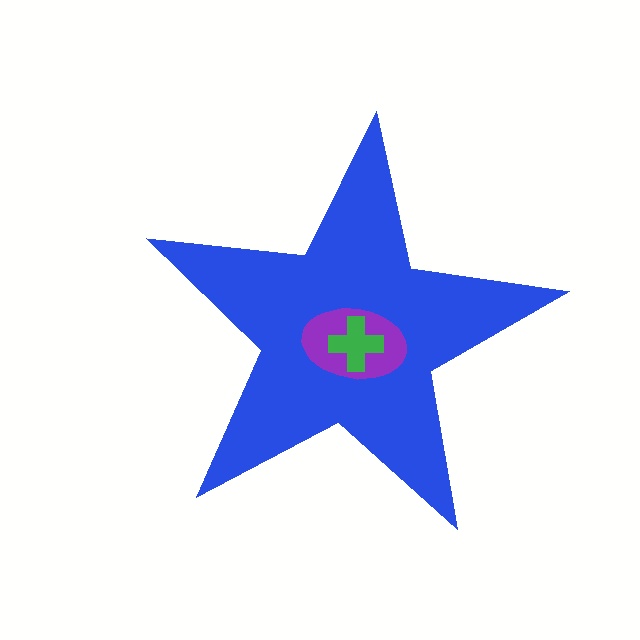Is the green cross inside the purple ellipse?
Yes.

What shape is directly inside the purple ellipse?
The green cross.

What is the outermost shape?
The blue star.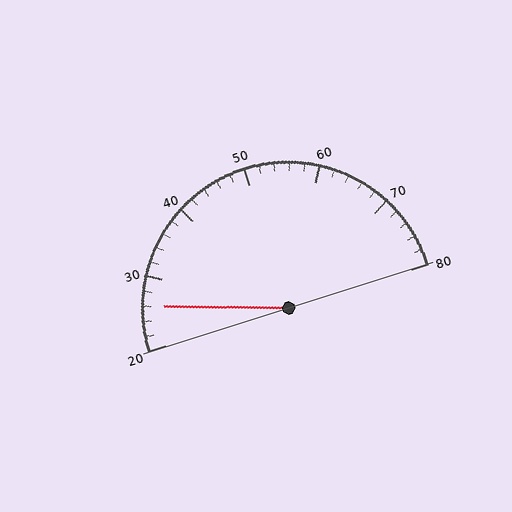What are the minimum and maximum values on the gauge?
The gauge ranges from 20 to 80.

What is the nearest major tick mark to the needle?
The nearest major tick mark is 30.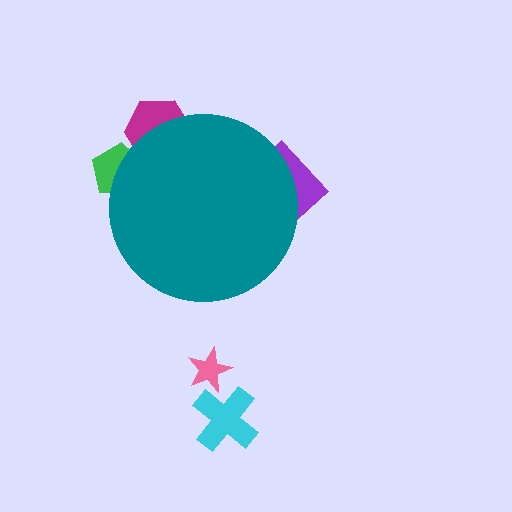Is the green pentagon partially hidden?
Yes, the green pentagon is partially hidden behind the teal circle.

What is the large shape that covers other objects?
A teal circle.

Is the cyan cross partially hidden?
No, the cyan cross is fully visible.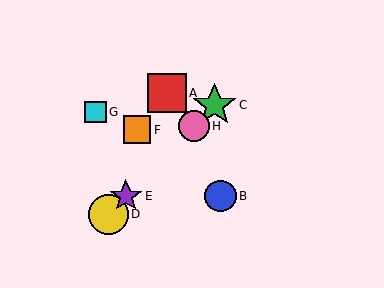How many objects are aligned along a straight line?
4 objects (C, D, E, H) are aligned along a straight line.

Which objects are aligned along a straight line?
Objects C, D, E, H are aligned along a straight line.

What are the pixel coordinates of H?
Object H is at (194, 126).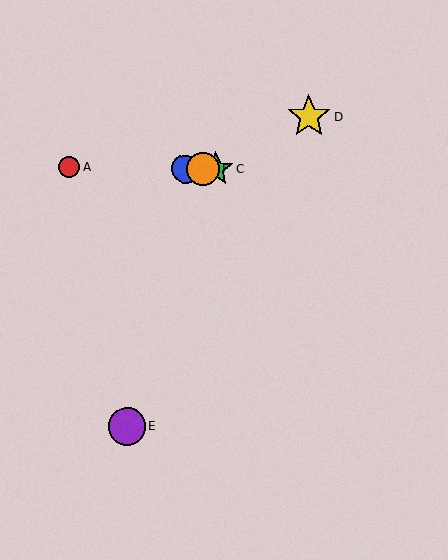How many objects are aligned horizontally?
4 objects (A, B, C, F) are aligned horizontally.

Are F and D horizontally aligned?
No, F is at y≈169 and D is at y≈117.